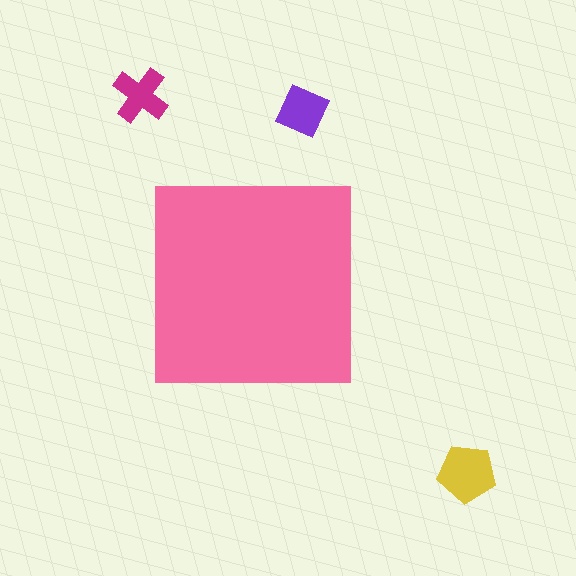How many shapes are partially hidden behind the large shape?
0 shapes are partially hidden.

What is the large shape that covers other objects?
A pink square.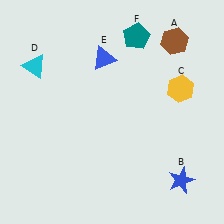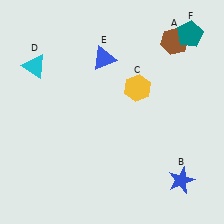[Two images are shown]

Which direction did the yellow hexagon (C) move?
The yellow hexagon (C) moved left.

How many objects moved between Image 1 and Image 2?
2 objects moved between the two images.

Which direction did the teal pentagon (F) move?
The teal pentagon (F) moved right.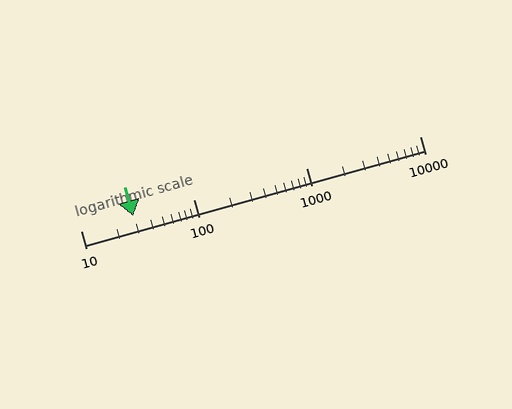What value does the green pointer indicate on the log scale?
The pointer indicates approximately 29.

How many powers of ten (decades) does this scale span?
The scale spans 3 decades, from 10 to 10000.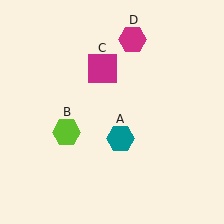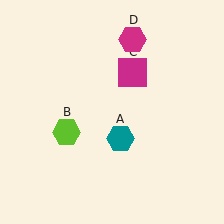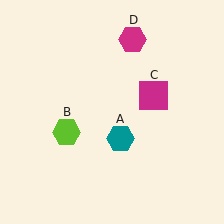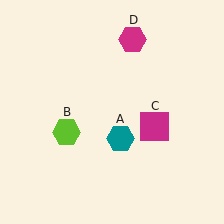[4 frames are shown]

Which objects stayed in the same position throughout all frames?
Teal hexagon (object A) and lime hexagon (object B) and magenta hexagon (object D) remained stationary.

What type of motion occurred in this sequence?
The magenta square (object C) rotated clockwise around the center of the scene.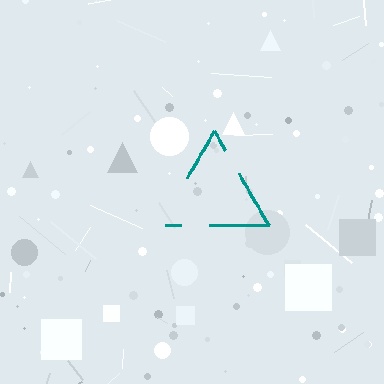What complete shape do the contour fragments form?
The contour fragments form a triangle.